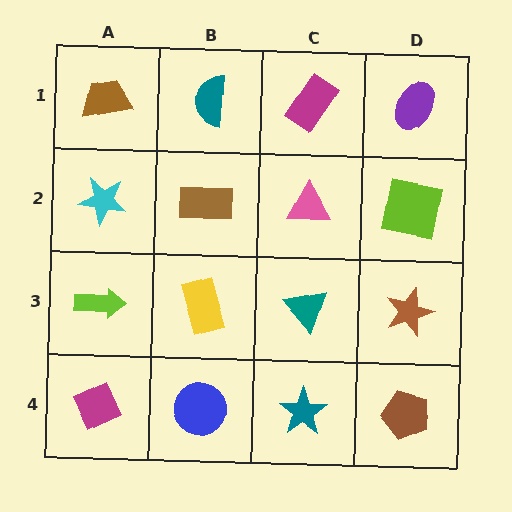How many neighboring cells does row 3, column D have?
3.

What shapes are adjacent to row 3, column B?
A brown rectangle (row 2, column B), a blue circle (row 4, column B), a lime arrow (row 3, column A), a teal triangle (row 3, column C).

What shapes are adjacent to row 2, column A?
A brown trapezoid (row 1, column A), a lime arrow (row 3, column A), a brown rectangle (row 2, column B).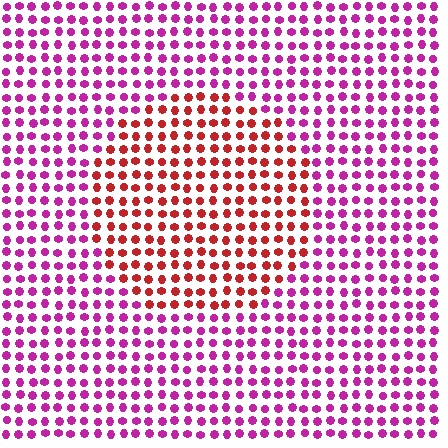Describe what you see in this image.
The image is filled with small magenta elements in a uniform arrangement. A circle-shaped region is visible where the elements are tinted to a slightly different hue, forming a subtle color boundary.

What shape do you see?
I see a circle.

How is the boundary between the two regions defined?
The boundary is defined purely by a slight shift in hue (about 47 degrees). Spacing, size, and orientation are identical on both sides.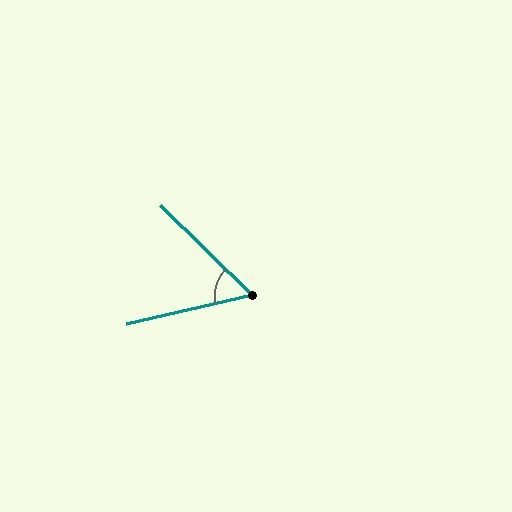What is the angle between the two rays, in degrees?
Approximately 57 degrees.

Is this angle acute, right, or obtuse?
It is acute.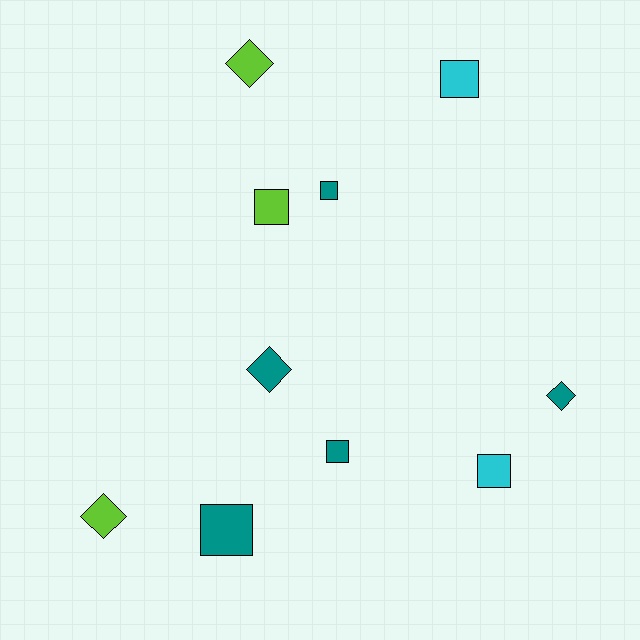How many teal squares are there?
There are 3 teal squares.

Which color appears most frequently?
Teal, with 5 objects.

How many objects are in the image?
There are 10 objects.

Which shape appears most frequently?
Square, with 6 objects.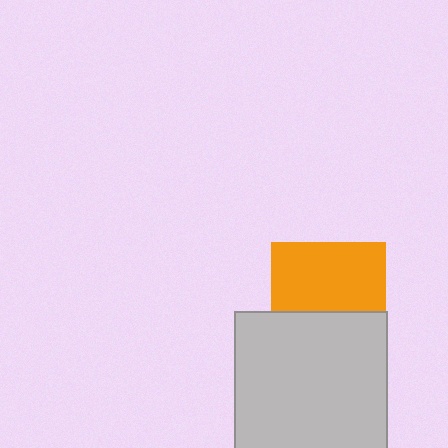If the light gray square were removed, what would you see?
You would see the complete orange square.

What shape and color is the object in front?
The object in front is a light gray square.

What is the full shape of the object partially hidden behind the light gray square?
The partially hidden object is an orange square.